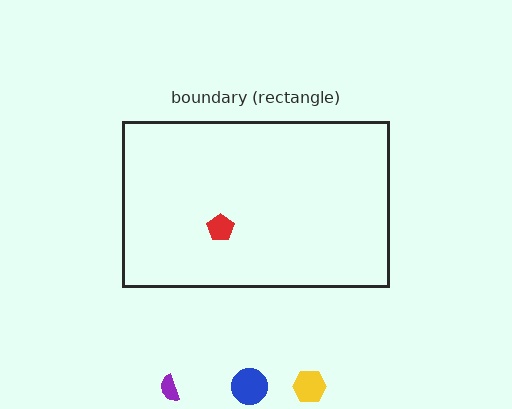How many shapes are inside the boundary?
1 inside, 3 outside.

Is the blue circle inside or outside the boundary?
Outside.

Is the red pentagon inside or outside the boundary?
Inside.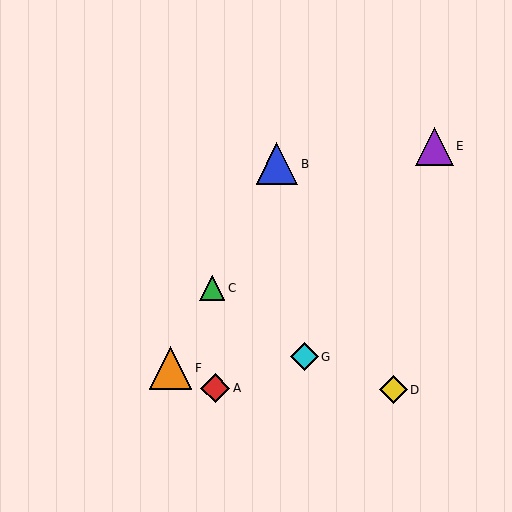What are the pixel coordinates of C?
Object C is at (212, 288).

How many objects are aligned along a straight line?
3 objects (B, C, F) are aligned along a straight line.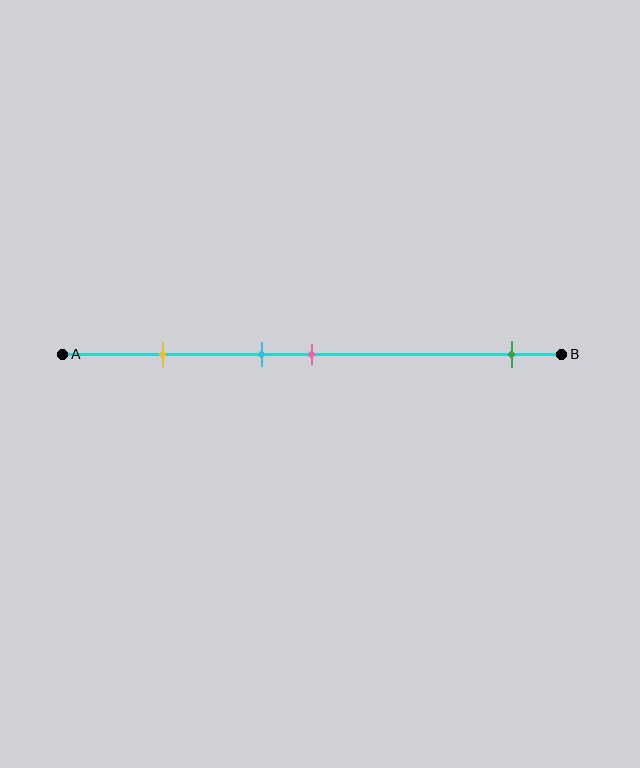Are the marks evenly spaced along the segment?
No, the marks are not evenly spaced.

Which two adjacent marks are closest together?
The cyan and pink marks are the closest adjacent pair.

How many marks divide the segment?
There are 4 marks dividing the segment.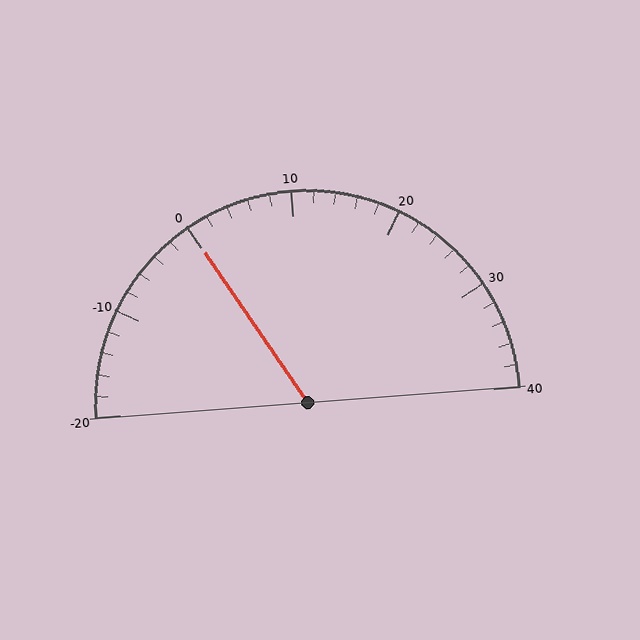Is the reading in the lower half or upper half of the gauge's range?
The reading is in the lower half of the range (-20 to 40).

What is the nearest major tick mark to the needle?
The nearest major tick mark is 0.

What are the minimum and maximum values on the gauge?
The gauge ranges from -20 to 40.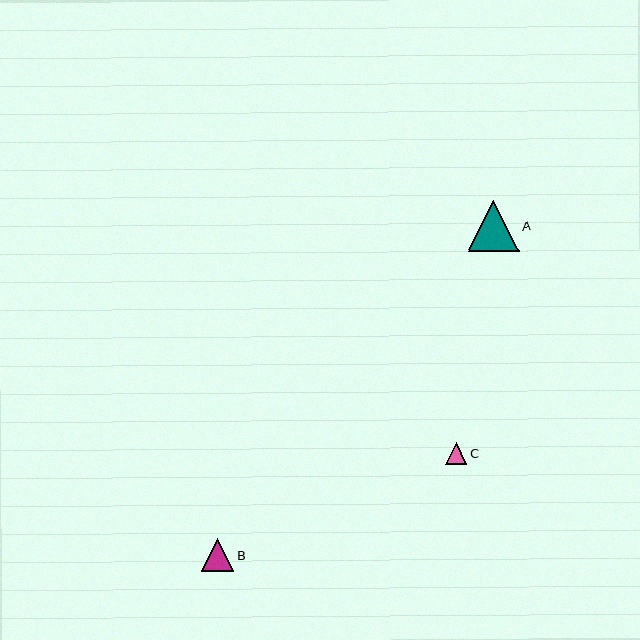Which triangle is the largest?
Triangle A is the largest with a size of approximately 51 pixels.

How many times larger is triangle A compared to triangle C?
Triangle A is approximately 2.4 times the size of triangle C.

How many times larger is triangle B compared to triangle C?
Triangle B is approximately 1.5 times the size of triangle C.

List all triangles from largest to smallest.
From largest to smallest: A, B, C.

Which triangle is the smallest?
Triangle C is the smallest with a size of approximately 21 pixels.